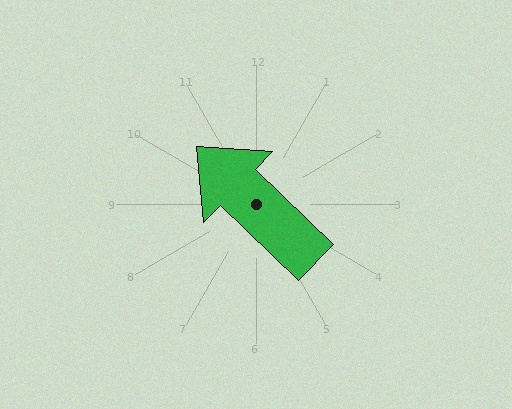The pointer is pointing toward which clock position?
Roughly 10 o'clock.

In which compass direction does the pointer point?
Northwest.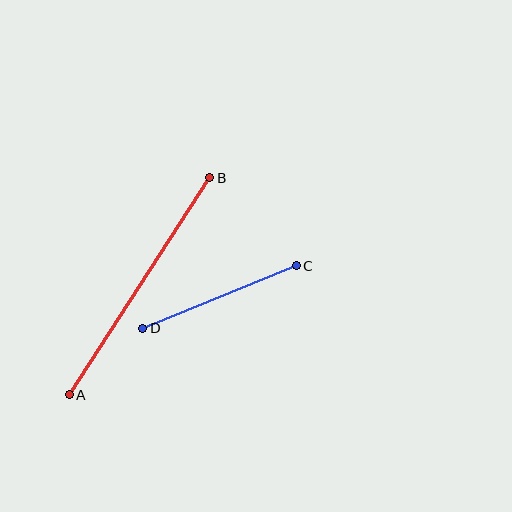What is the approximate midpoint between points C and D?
The midpoint is at approximately (220, 297) pixels.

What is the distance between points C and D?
The distance is approximately 166 pixels.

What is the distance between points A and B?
The distance is approximately 258 pixels.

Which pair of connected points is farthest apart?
Points A and B are farthest apart.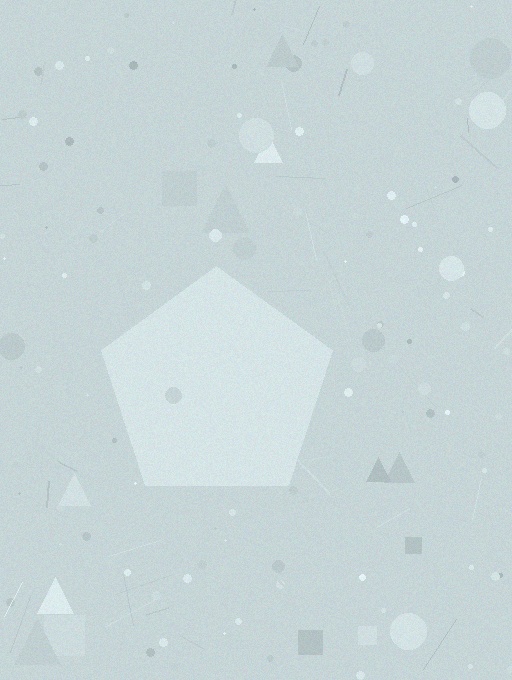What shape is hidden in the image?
A pentagon is hidden in the image.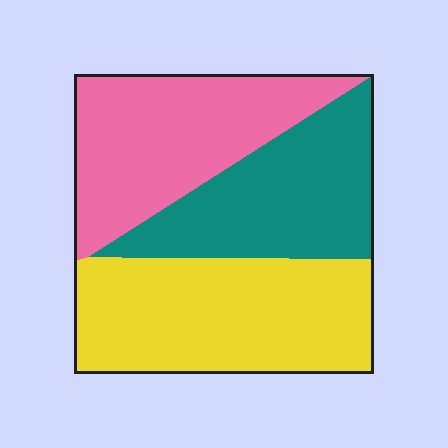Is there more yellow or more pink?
Yellow.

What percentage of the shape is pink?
Pink covers around 30% of the shape.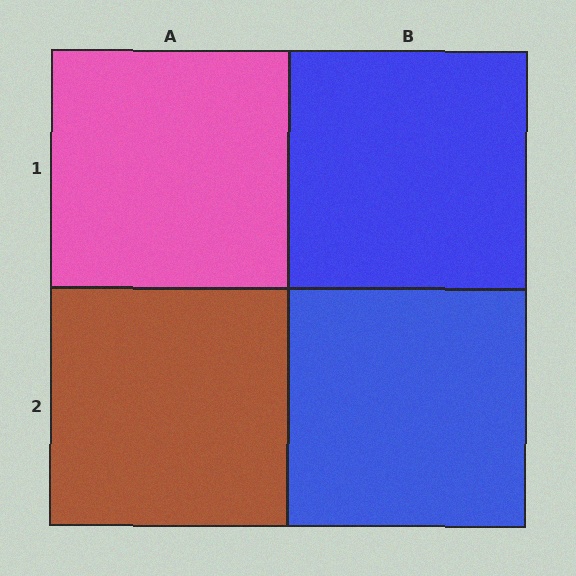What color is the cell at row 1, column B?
Blue.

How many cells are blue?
2 cells are blue.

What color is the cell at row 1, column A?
Pink.